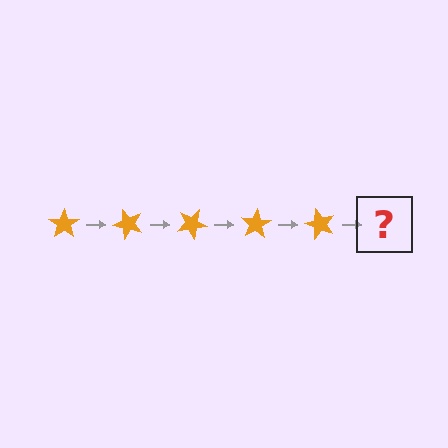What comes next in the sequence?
The next element should be an orange star rotated 250 degrees.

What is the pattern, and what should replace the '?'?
The pattern is that the star rotates 50 degrees each step. The '?' should be an orange star rotated 250 degrees.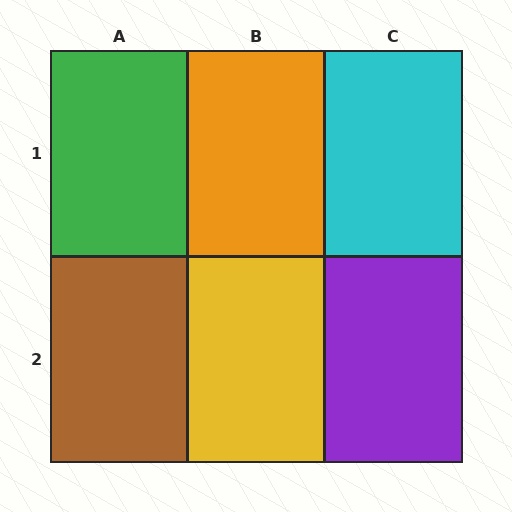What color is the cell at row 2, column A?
Brown.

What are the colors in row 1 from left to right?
Green, orange, cyan.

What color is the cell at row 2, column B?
Yellow.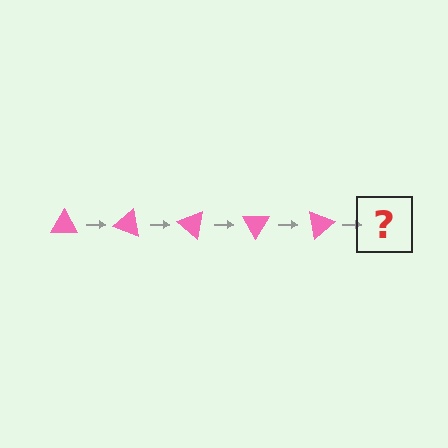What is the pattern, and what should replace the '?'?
The pattern is that the triangle rotates 20 degrees each step. The '?' should be a pink triangle rotated 100 degrees.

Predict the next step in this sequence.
The next step is a pink triangle rotated 100 degrees.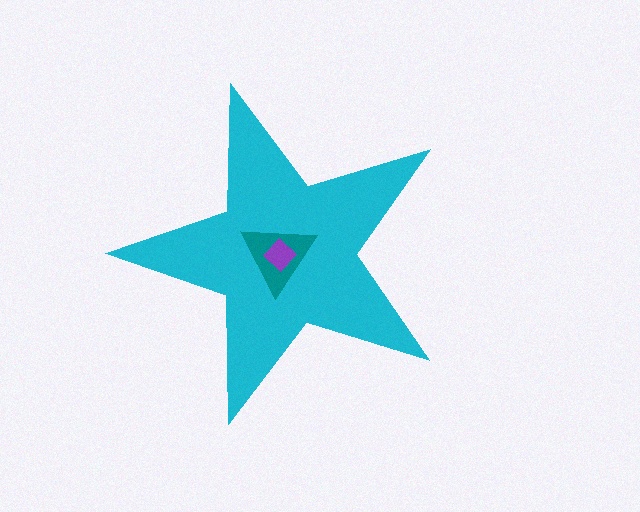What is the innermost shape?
The purple diamond.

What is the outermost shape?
The cyan star.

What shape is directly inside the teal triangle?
The purple diamond.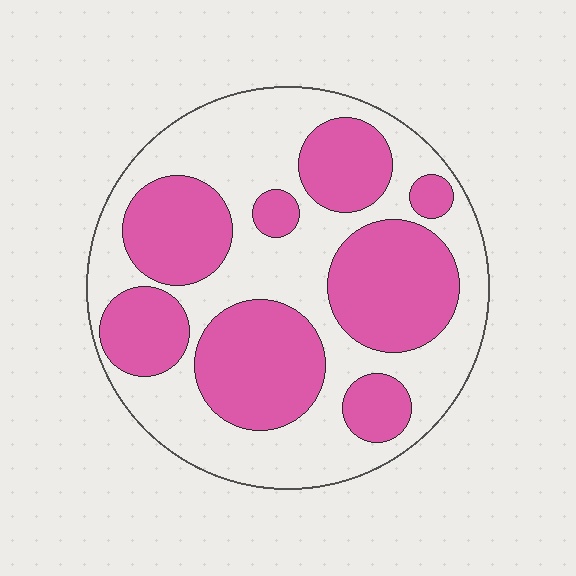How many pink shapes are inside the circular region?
8.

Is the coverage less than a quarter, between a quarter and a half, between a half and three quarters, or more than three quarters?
Between a quarter and a half.